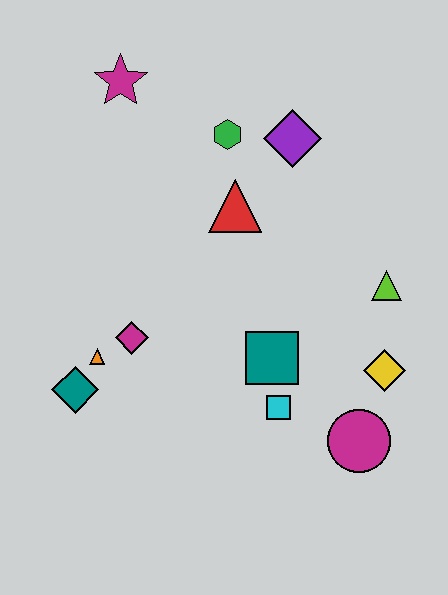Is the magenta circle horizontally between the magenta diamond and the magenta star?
No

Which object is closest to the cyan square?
The teal square is closest to the cyan square.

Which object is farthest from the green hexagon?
The magenta circle is farthest from the green hexagon.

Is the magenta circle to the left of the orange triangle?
No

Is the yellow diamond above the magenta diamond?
No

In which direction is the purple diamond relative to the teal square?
The purple diamond is above the teal square.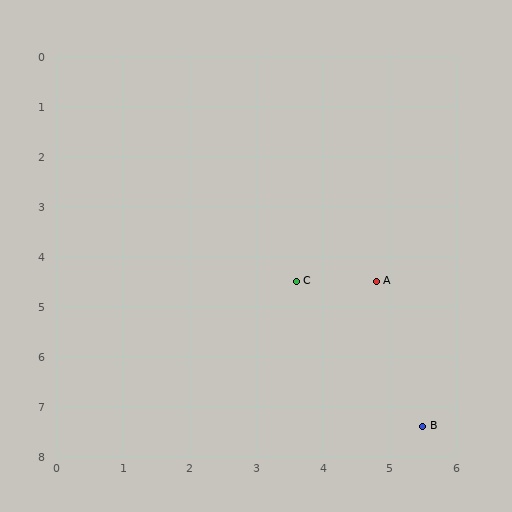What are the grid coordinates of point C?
Point C is at approximately (3.6, 4.5).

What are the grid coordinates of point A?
Point A is at approximately (4.8, 4.5).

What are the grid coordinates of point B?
Point B is at approximately (5.5, 7.4).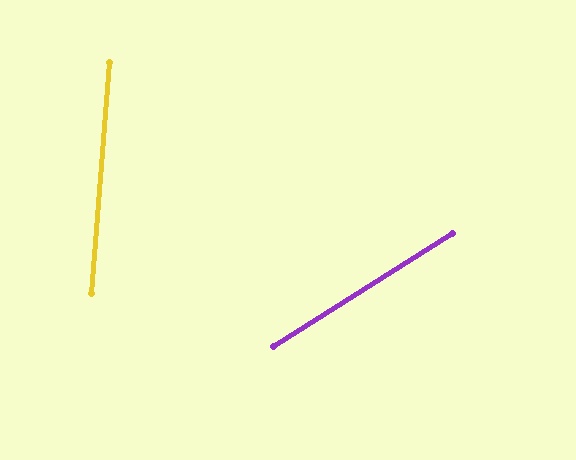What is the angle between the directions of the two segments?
Approximately 54 degrees.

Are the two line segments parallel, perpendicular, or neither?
Neither parallel nor perpendicular — they differ by about 54°.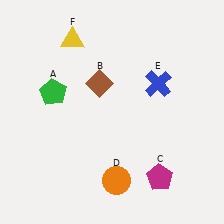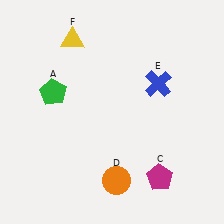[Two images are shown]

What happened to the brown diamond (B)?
The brown diamond (B) was removed in Image 2. It was in the top-left area of Image 1.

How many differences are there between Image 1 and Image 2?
There is 1 difference between the two images.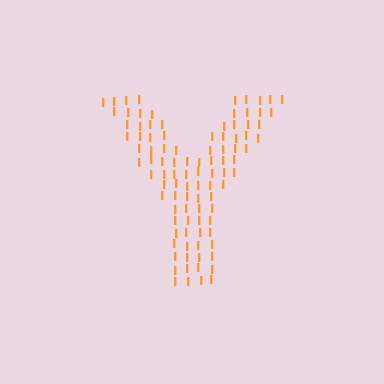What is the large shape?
The large shape is the letter Y.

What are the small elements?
The small elements are letter I's.